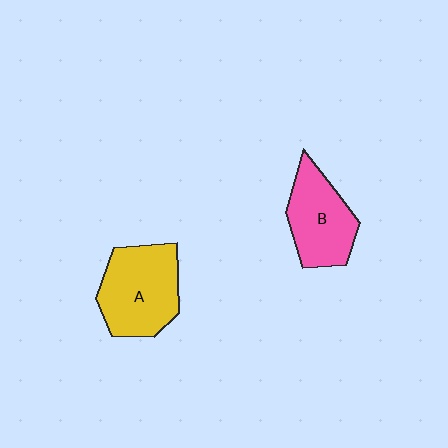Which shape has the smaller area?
Shape B (pink).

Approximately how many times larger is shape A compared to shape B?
Approximately 1.2 times.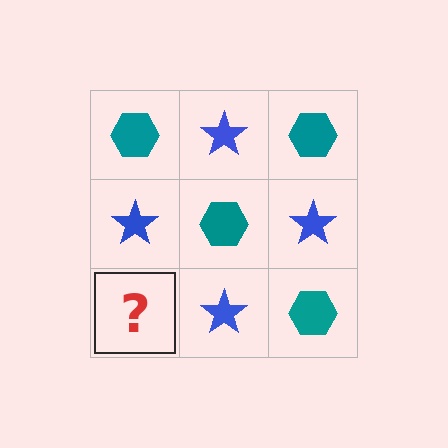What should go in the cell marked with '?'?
The missing cell should contain a teal hexagon.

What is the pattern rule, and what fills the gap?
The rule is that it alternates teal hexagon and blue star in a checkerboard pattern. The gap should be filled with a teal hexagon.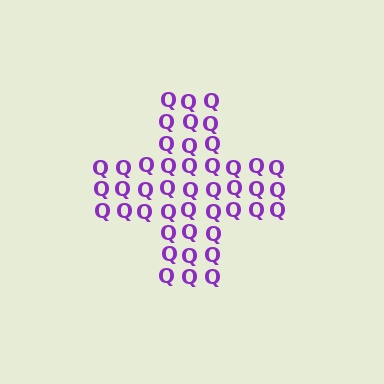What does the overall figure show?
The overall figure shows a cross.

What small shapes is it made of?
It is made of small letter Q's.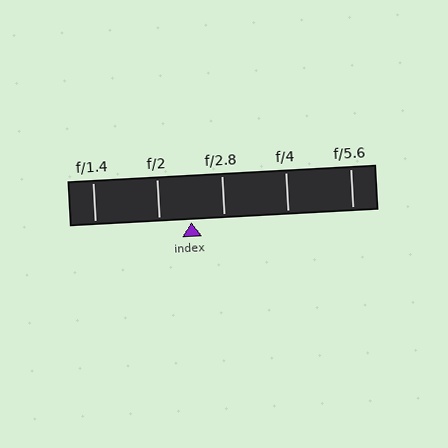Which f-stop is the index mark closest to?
The index mark is closest to f/2.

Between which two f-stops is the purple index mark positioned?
The index mark is between f/2 and f/2.8.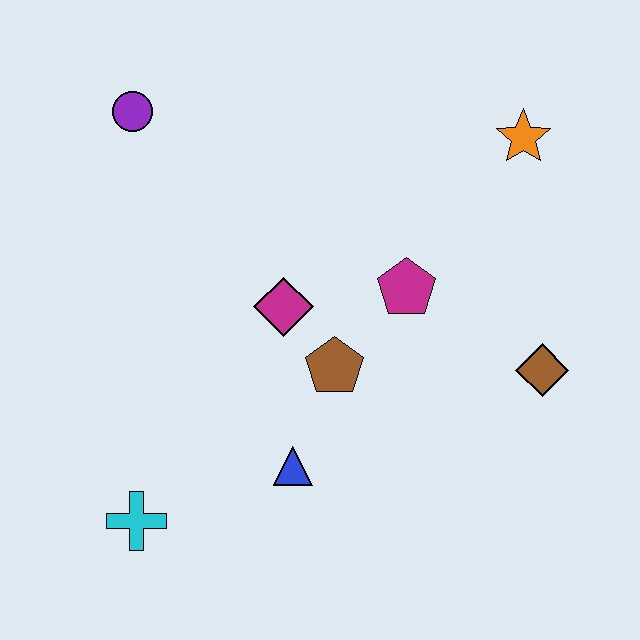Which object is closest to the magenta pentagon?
The brown pentagon is closest to the magenta pentagon.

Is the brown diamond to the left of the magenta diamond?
No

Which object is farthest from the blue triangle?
The orange star is farthest from the blue triangle.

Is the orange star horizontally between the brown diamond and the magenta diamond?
Yes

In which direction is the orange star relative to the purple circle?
The orange star is to the right of the purple circle.